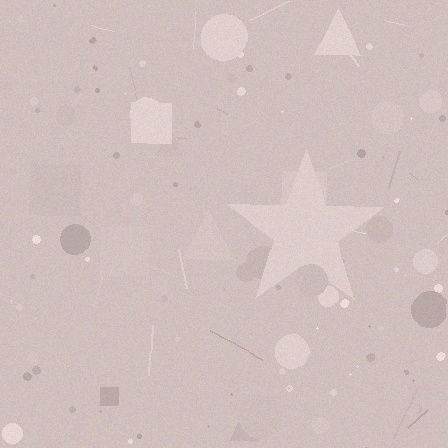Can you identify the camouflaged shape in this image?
The camouflaged shape is a star.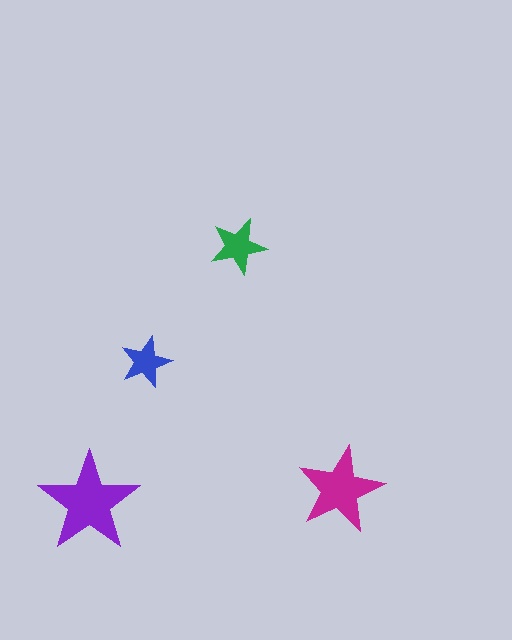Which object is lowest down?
The purple star is bottommost.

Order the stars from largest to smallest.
the purple one, the magenta one, the green one, the blue one.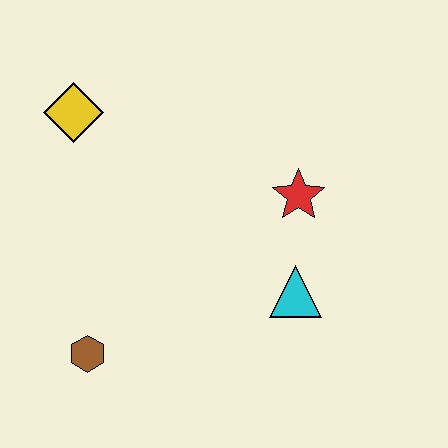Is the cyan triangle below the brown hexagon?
No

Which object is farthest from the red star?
The brown hexagon is farthest from the red star.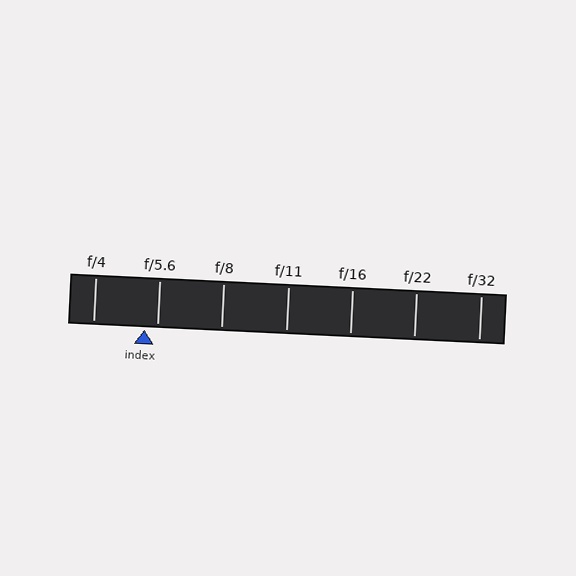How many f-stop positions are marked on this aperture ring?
There are 7 f-stop positions marked.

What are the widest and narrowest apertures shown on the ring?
The widest aperture shown is f/4 and the narrowest is f/32.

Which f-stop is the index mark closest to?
The index mark is closest to f/5.6.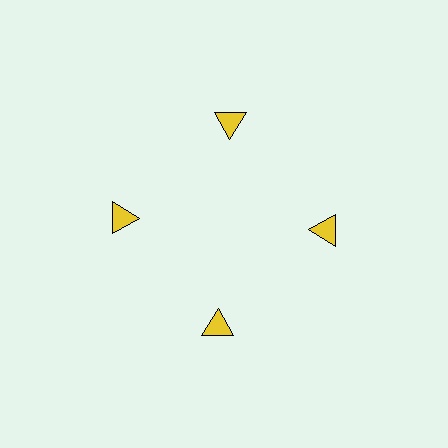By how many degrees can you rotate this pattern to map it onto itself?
The pattern maps onto itself every 90 degrees of rotation.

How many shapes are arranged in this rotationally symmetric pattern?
There are 4 shapes, arranged in 4 groups of 1.